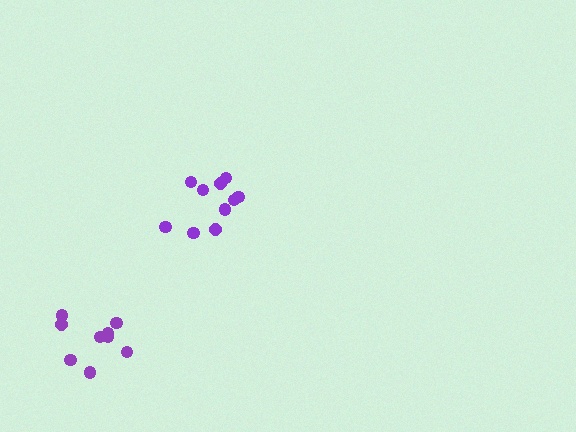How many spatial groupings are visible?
There are 2 spatial groupings.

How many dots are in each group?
Group 1: 10 dots, Group 2: 9 dots (19 total).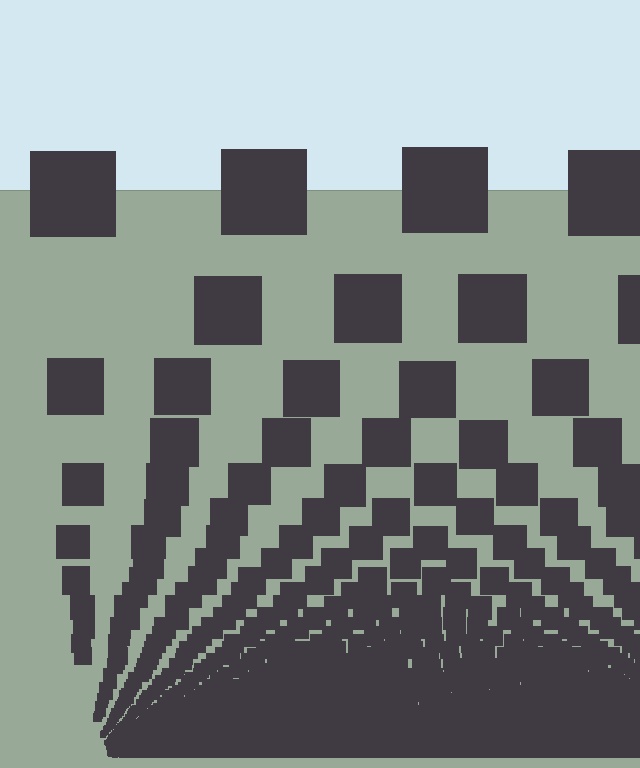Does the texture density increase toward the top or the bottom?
Density increases toward the bottom.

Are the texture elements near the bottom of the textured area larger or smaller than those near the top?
Smaller. The gradient is inverted — elements near the bottom are smaller and denser.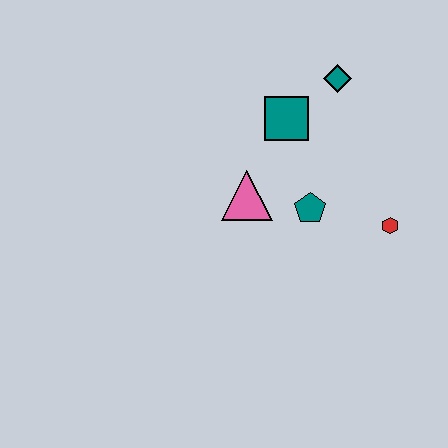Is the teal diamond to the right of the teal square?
Yes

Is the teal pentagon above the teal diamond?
No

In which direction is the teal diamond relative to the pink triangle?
The teal diamond is above the pink triangle.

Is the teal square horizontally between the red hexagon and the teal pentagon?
No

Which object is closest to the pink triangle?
The teal pentagon is closest to the pink triangle.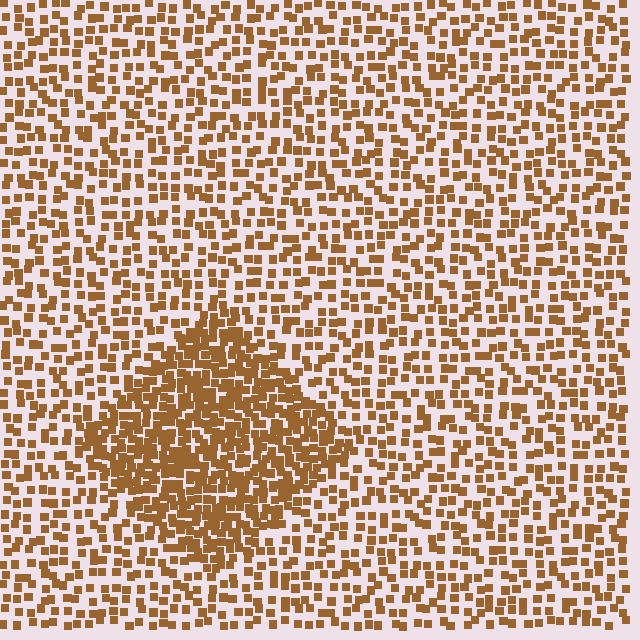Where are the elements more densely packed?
The elements are more densely packed inside the diamond boundary.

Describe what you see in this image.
The image contains small brown elements arranged at two different densities. A diamond-shaped region is visible where the elements are more densely packed than the surrounding area.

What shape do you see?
I see a diamond.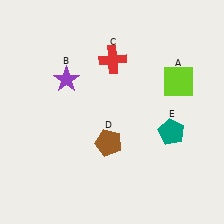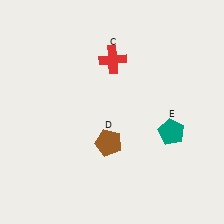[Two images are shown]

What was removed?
The purple star (B), the lime square (A) were removed in Image 2.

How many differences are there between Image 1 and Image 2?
There are 2 differences between the two images.